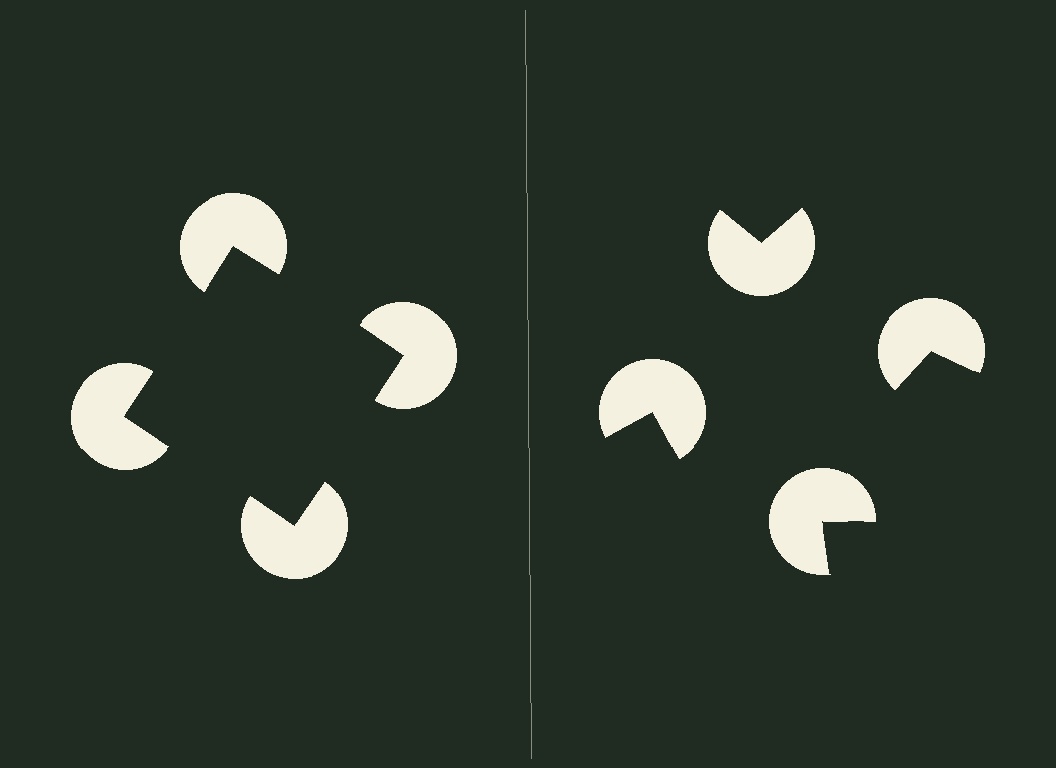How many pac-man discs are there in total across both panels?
8 — 4 on each side.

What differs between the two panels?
The pac-man discs are positioned identically on both sides; only the wedge orientations differ. On the left they align to a square; on the right they are misaligned.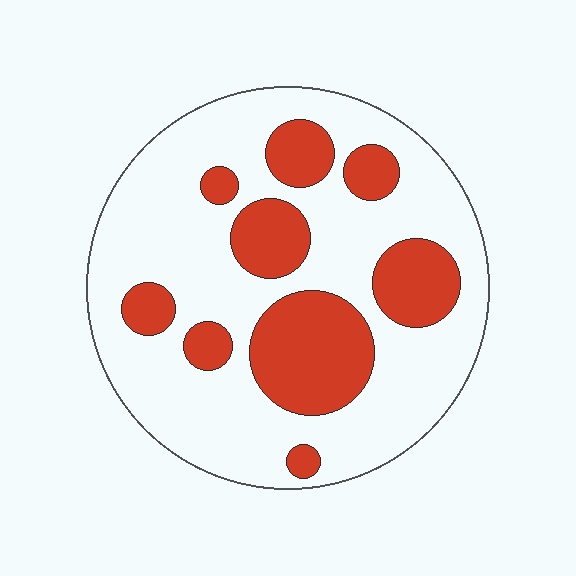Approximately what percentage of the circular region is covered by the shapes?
Approximately 30%.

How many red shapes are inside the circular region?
9.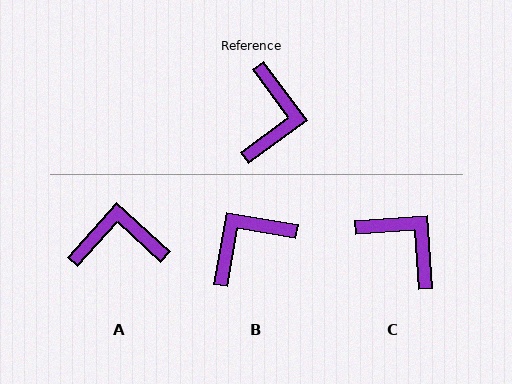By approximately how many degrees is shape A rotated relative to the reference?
Approximately 101 degrees counter-clockwise.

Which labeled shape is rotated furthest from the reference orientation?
B, about 134 degrees away.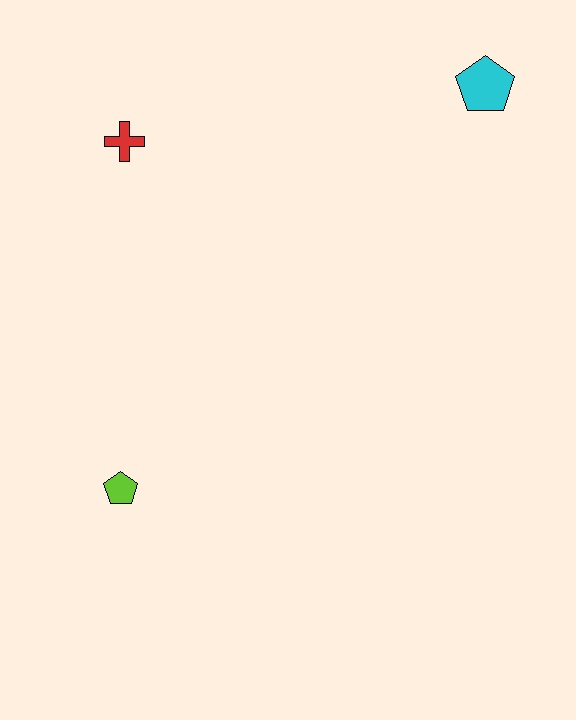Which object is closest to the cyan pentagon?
The red cross is closest to the cyan pentagon.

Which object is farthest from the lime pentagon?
The cyan pentagon is farthest from the lime pentagon.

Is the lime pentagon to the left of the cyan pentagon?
Yes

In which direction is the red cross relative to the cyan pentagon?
The red cross is to the left of the cyan pentagon.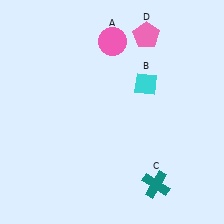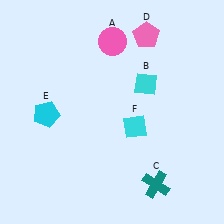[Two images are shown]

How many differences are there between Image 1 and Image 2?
There are 2 differences between the two images.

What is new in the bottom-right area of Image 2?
A cyan diamond (F) was added in the bottom-right area of Image 2.